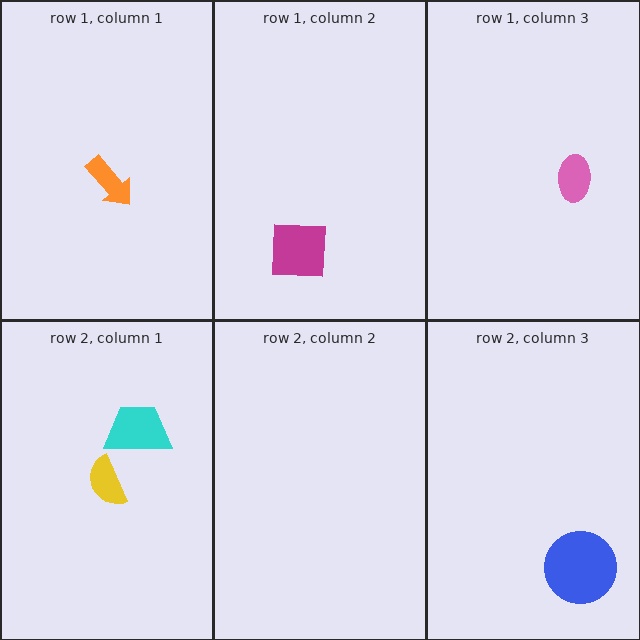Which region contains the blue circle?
The row 2, column 3 region.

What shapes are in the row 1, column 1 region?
The orange arrow.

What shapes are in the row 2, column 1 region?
The cyan trapezoid, the yellow semicircle.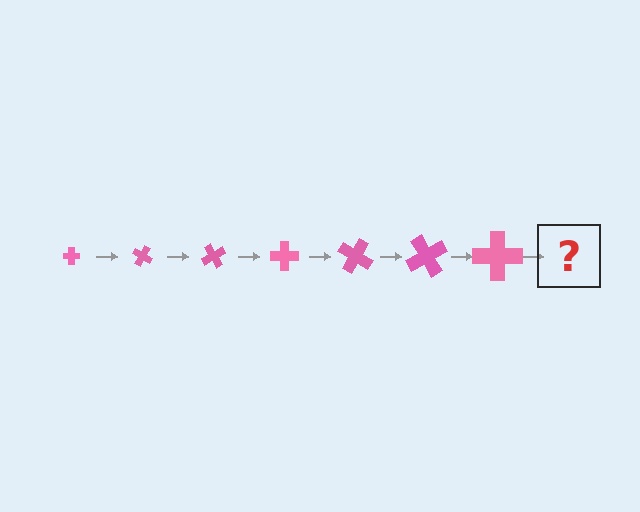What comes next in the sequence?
The next element should be a cross, larger than the previous one and rotated 210 degrees from the start.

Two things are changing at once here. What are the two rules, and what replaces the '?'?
The two rules are that the cross grows larger each step and it rotates 30 degrees each step. The '?' should be a cross, larger than the previous one and rotated 210 degrees from the start.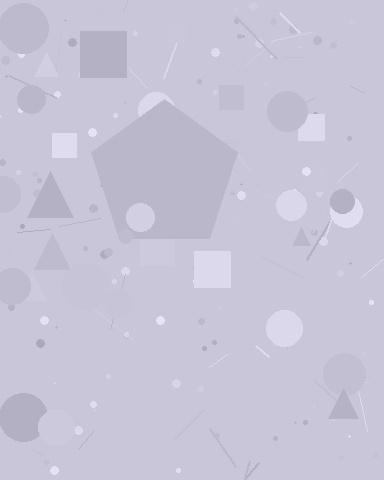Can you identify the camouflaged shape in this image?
The camouflaged shape is a pentagon.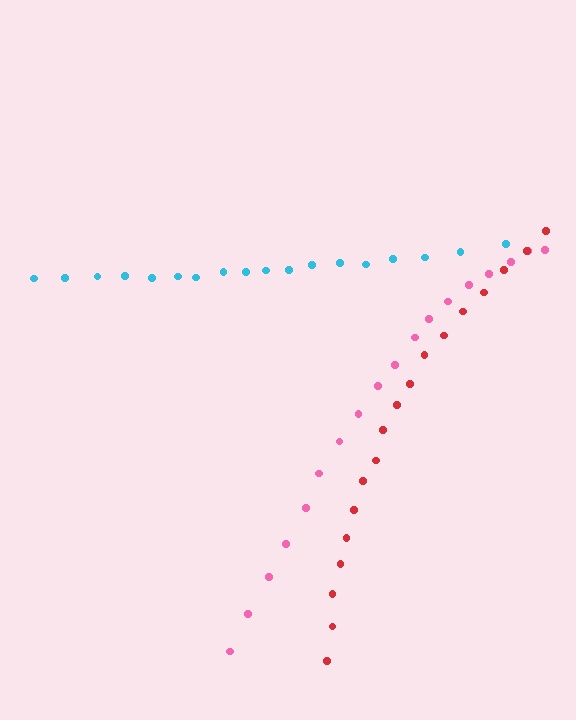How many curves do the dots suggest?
There are 3 distinct paths.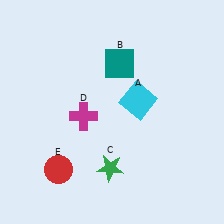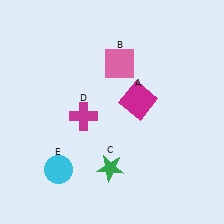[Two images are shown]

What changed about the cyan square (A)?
In Image 1, A is cyan. In Image 2, it changed to magenta.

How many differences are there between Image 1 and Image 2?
There are 3 differences between the two images.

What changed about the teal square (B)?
In Image 1, B is teal. In Image 2, it changed to pink.